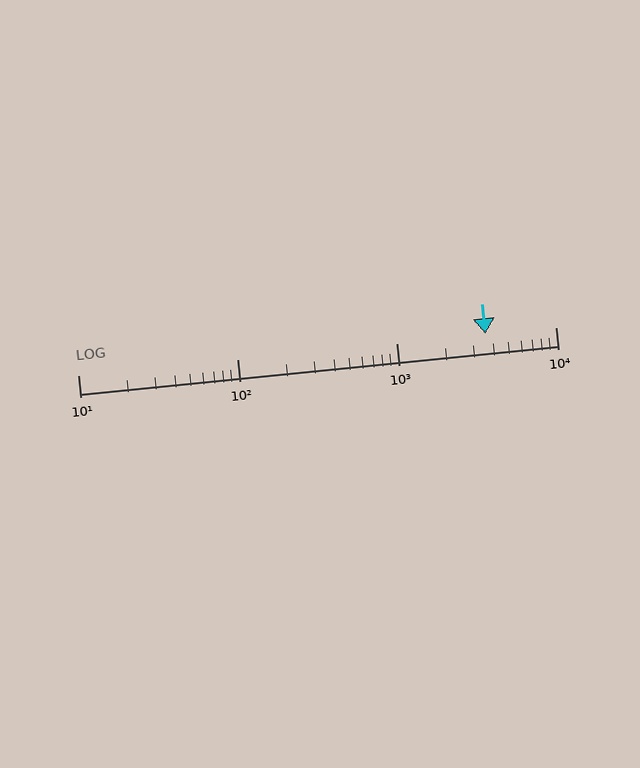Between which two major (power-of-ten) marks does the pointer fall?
The pointer is between 1000 and 10000.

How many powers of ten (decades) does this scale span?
The scale spans 3 decades, from 10 to 10000.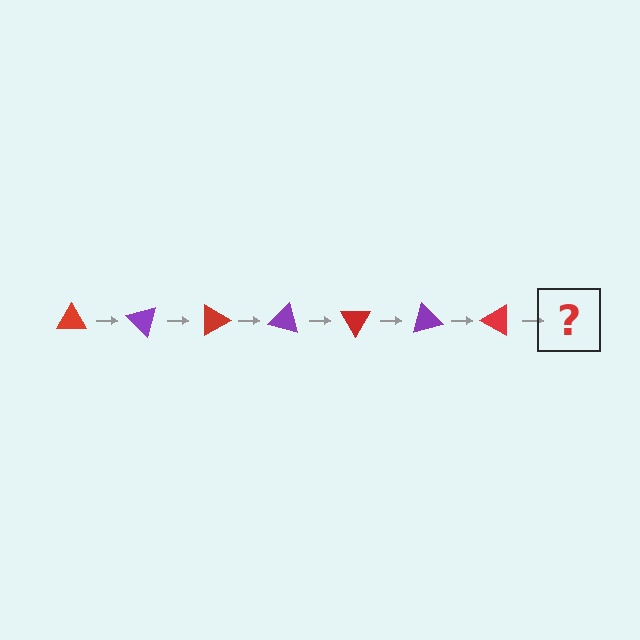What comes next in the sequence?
The next element should be a purple triangle, rotated 315 degrees from the start.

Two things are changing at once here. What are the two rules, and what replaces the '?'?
The two rules are that it rotates 45 degrees each step and the color cycles through red and purple. The '?' should be a purple triangle, rotated 315 degrees from the start.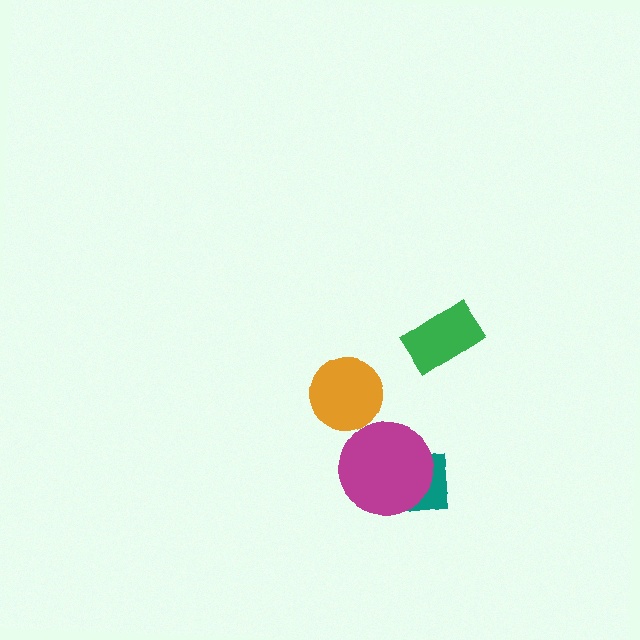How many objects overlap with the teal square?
1 object overlaps with the teal square.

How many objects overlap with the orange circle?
0 objects overlap with the orange circle.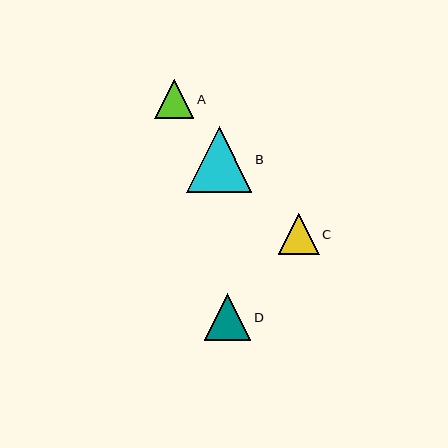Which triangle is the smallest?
Triangle A is the smallest with a size of approximately 39 pixels.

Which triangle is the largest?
Triangle B is the largest with a size of approximately 66 pixels.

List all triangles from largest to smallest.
From largest to smallest: B, D, C, A.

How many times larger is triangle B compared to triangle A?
Triangle B is approximately 1.7 times the size of triangle A.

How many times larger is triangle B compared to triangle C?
Triangle B is approximately 1.6 times the size of triangle C.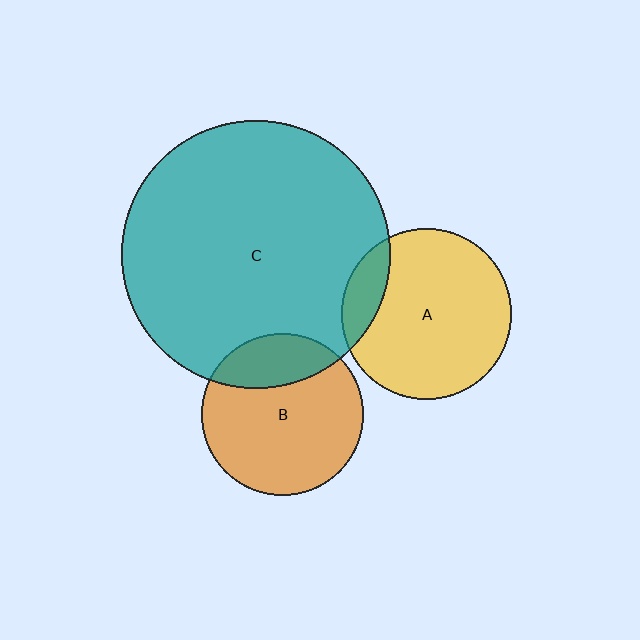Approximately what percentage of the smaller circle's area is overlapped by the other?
Approximately 15%.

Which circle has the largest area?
Circle C (teal).